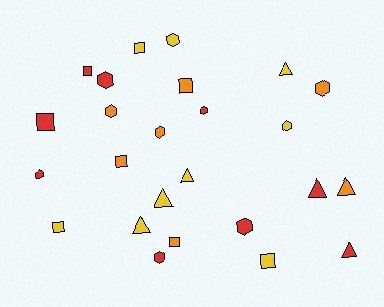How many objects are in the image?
There are 25 objects.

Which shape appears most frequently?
Hexagon, with 10 objects.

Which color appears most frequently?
Yellow, with 9 objects.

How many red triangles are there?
There are 2 red triangles.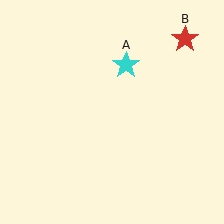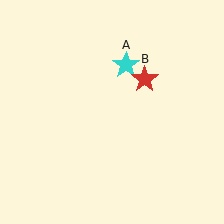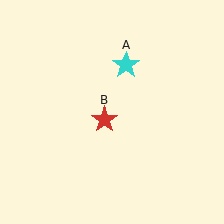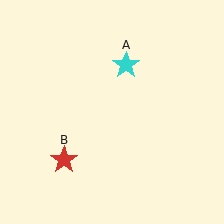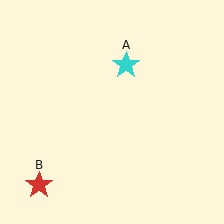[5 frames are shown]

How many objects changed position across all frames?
1 object changed position: red star (object B).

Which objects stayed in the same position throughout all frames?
Cyan star (object A) remained stationary.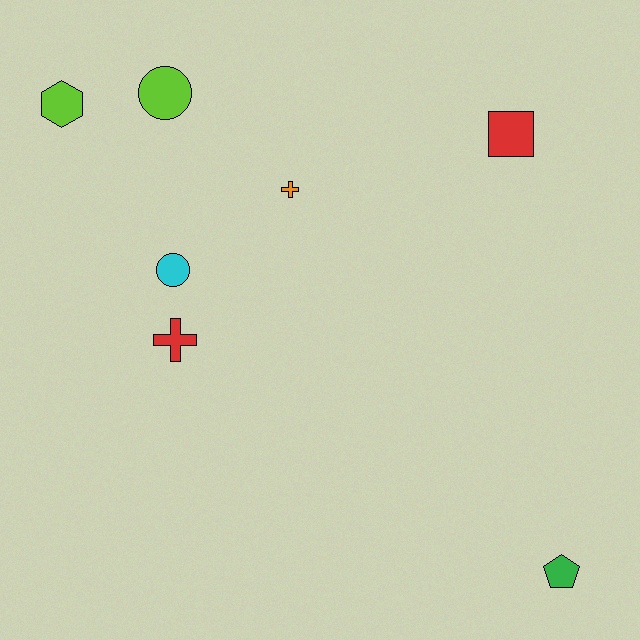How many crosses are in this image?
There are 2 crosses.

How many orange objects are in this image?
There is 1 orange object.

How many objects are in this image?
There are 7 objects.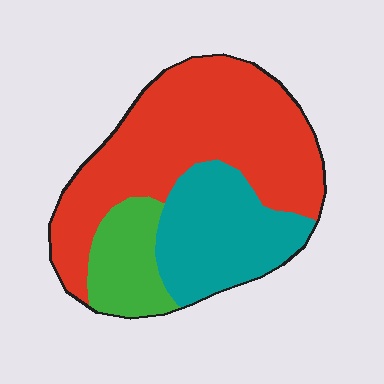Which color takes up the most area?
Red, at roughly 55%.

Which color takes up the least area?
Green, at roughly 15%.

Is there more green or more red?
Red.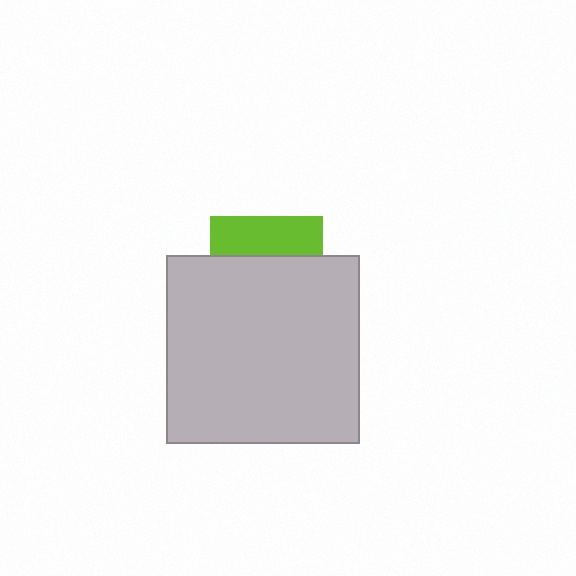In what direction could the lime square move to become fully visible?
The lime square could move up. That would shift it out from behind the light gray rectangle entirely.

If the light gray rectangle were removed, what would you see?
You would see the complete lime square.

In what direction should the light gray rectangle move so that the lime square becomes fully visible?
The light gray rectangle should move down. That is the shortest direction to clear the overlap and leave the lime square fully visible.